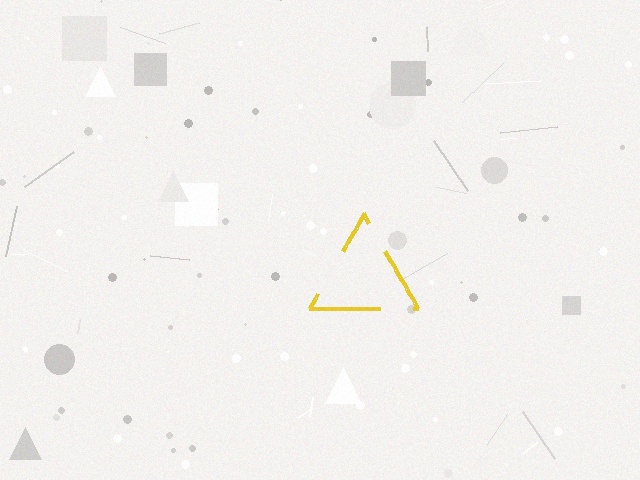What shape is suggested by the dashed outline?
The dashed outline suggests a triangle.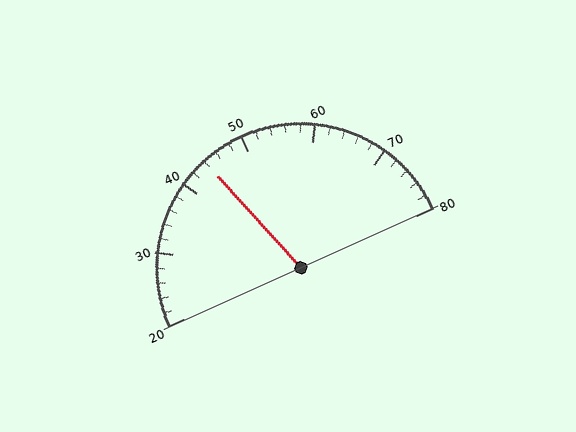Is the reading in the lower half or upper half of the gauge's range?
The reading is in the lower half of the range (20 to 80).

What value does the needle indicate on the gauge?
The needle indicates approximately 44.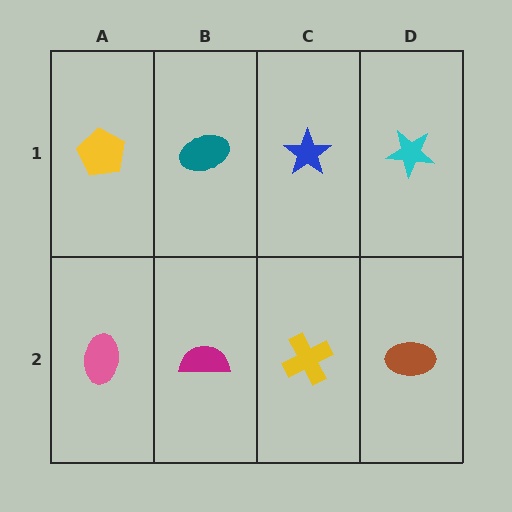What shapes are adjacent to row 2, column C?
A blue star (row 1, column C), a magenta semicircle (row 2, column B), a brown ellipse (row 2, column D).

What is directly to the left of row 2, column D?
A yellow cross.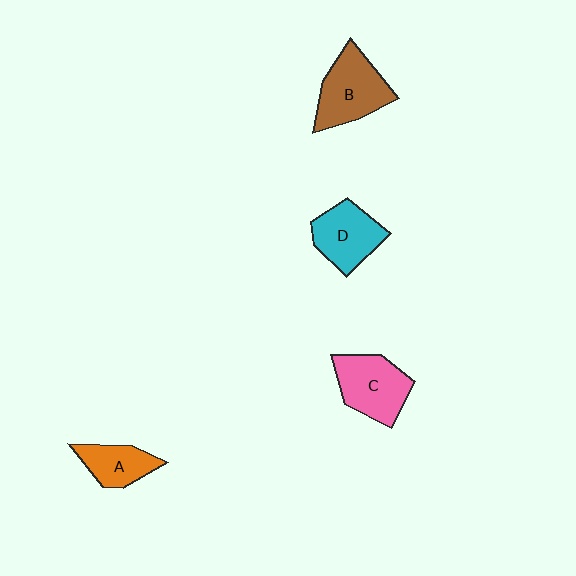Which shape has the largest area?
Shape B (brown).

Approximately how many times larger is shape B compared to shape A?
Approximately 1.6 times.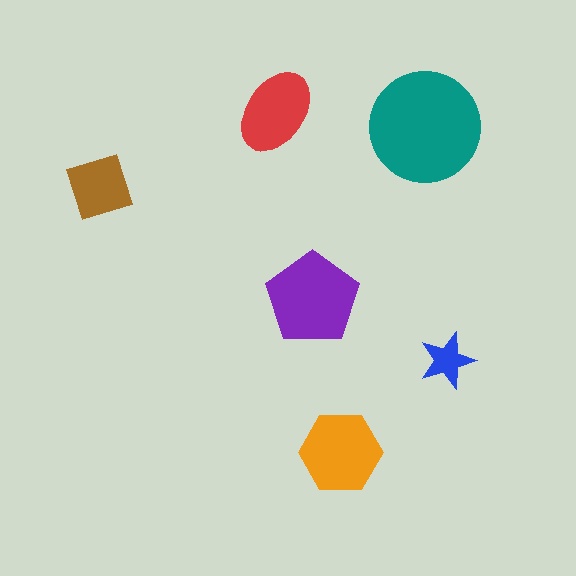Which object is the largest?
The teal circle.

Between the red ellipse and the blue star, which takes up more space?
The red ellipse.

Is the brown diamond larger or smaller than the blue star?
Larger.